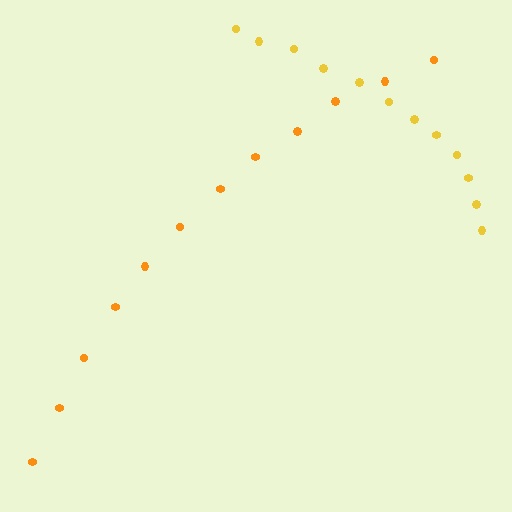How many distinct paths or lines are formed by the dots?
There are 2 distinct paths.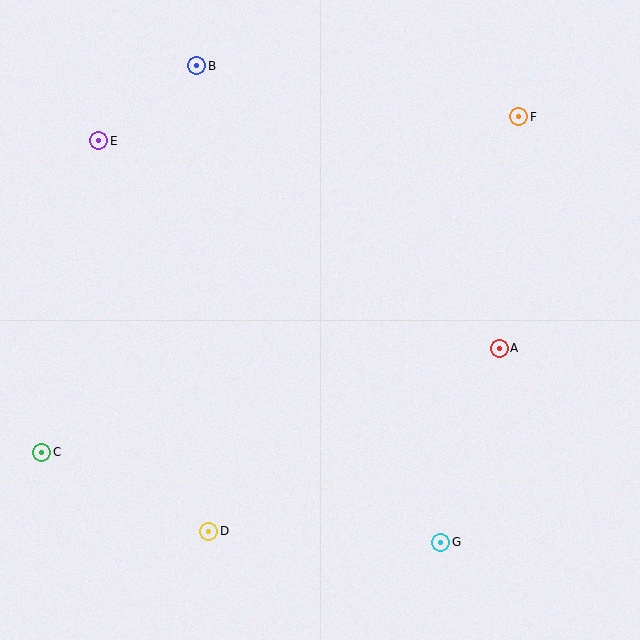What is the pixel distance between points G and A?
The distance between G and A is 203 pixels.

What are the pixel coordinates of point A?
Point A is at (499, 348).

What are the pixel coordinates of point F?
Point F is at (519, 117).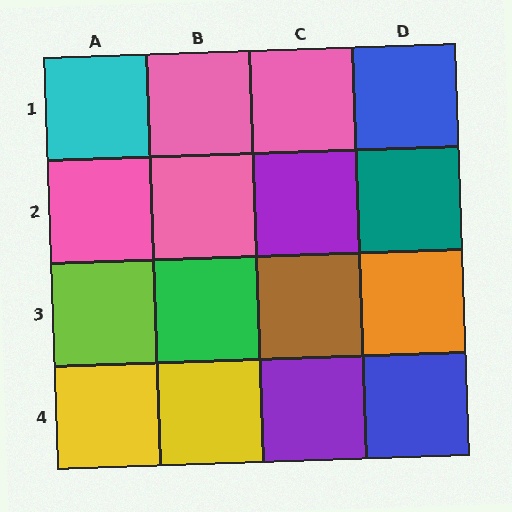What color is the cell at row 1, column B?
Pink.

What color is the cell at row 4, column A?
Yellow.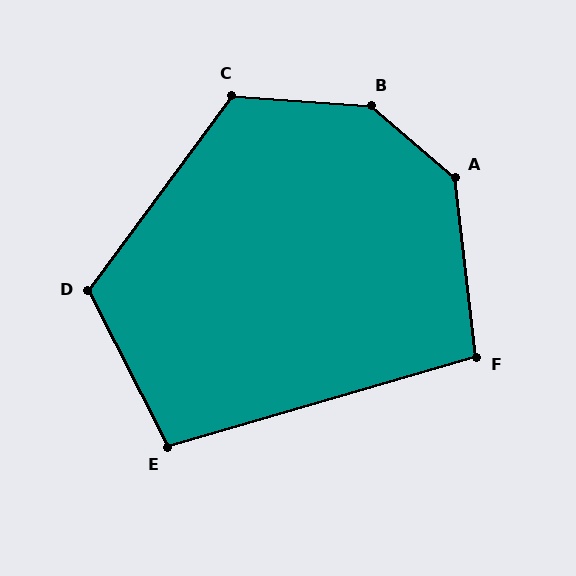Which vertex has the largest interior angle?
B, at approximately 144 degrees.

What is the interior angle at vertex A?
Approximately 137 degrees (obtuse).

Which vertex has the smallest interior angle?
F, at approximately 100 degrees.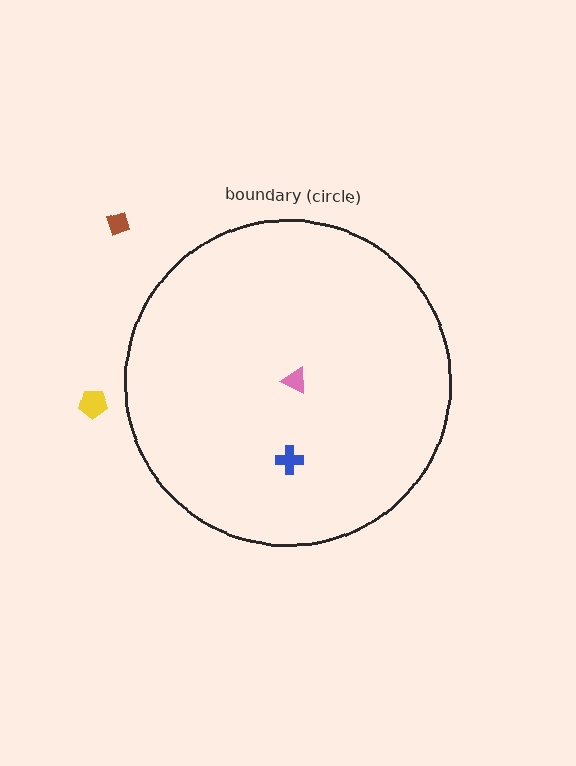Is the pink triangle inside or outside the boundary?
Inside.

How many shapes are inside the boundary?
2 inside, 2 outside.